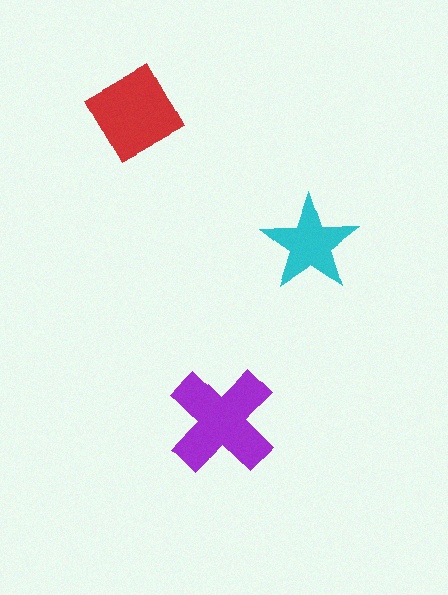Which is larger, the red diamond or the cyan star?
The red diamond.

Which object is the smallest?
The cyan star.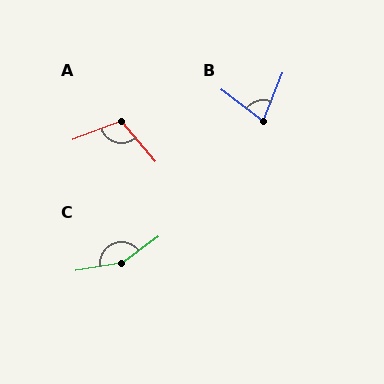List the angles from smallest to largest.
B (75°), A (109°), C (152°).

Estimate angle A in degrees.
Approximately 109 degrees.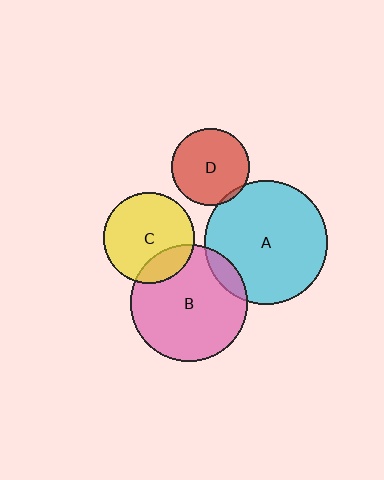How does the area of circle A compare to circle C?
Approximately 1.8 times.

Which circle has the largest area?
Circle A (cyan).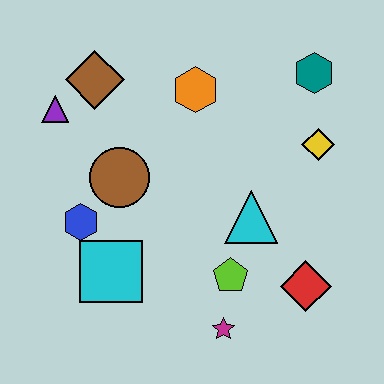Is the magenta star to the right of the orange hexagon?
Yes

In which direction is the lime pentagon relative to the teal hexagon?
The lime pentagon is below the teal hexagon.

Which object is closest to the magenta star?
The lime pentagon is closest to the magenta star.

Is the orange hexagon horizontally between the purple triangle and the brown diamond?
No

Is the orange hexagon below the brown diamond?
Yes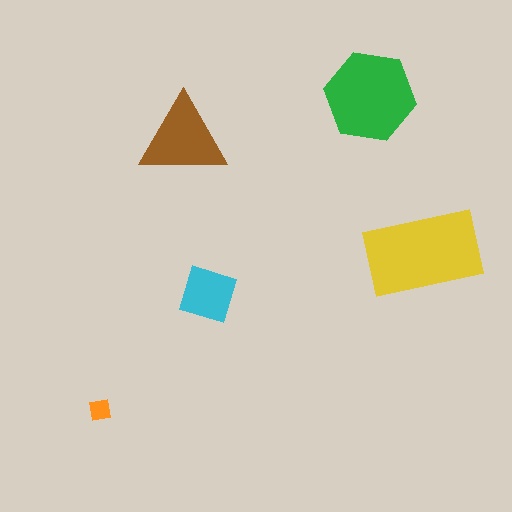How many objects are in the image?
There are 5 objects in the image.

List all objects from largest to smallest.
The yellow rectangle, the green hexagon, the brown triangle, the cyan square, the orange square.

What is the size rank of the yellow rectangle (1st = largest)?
1st.